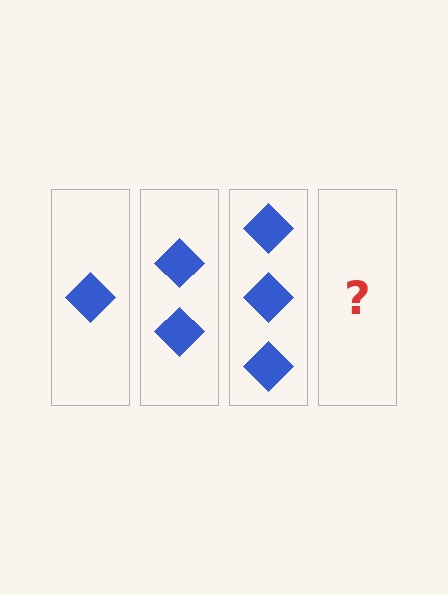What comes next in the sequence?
The next element should be 4 diamonds.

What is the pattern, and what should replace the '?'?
The pattern is that each step adds one more diamond. The '?' should be 4 diamonds.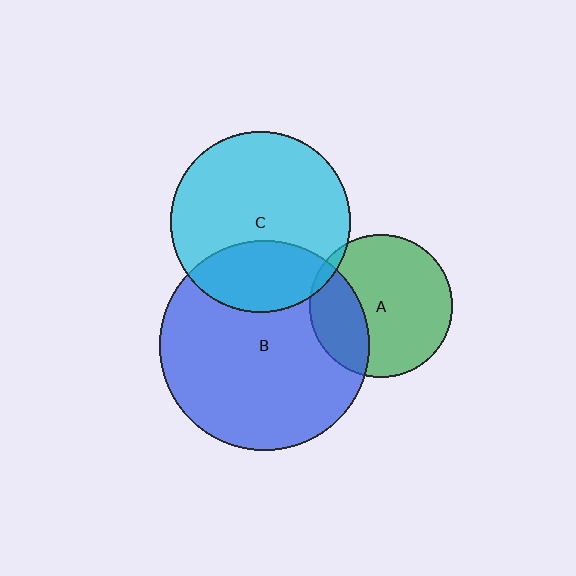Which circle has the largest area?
Circle B (blue).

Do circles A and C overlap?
Yes.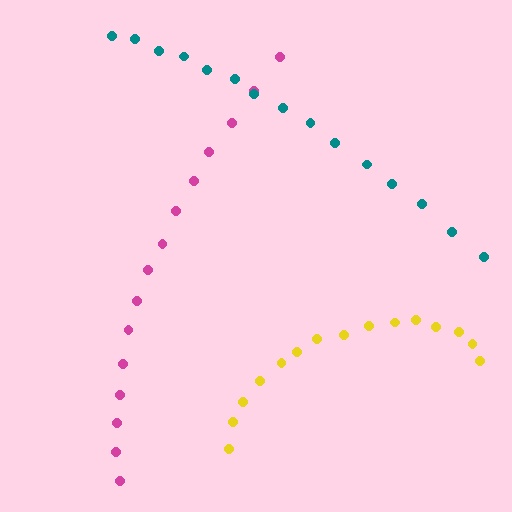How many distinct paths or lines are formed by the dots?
There are 3 distinct paths.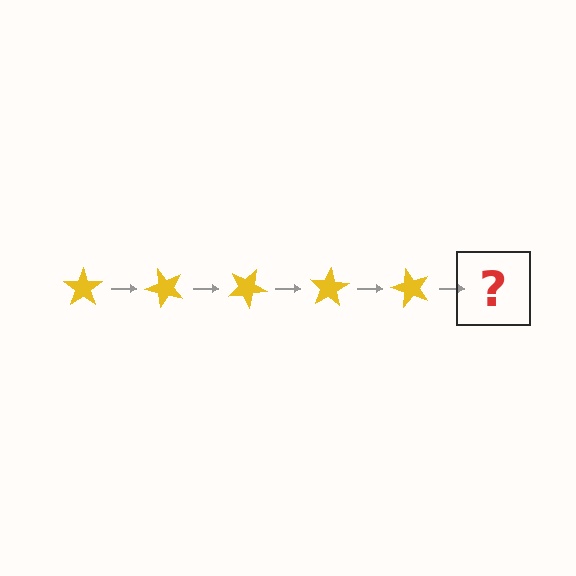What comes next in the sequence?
The next element should be a yellow star rotated 250 degrees.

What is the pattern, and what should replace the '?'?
The pattern is that the star rotates 50 degrees each step. The '?' should be a yellow star rotated 250 degrees.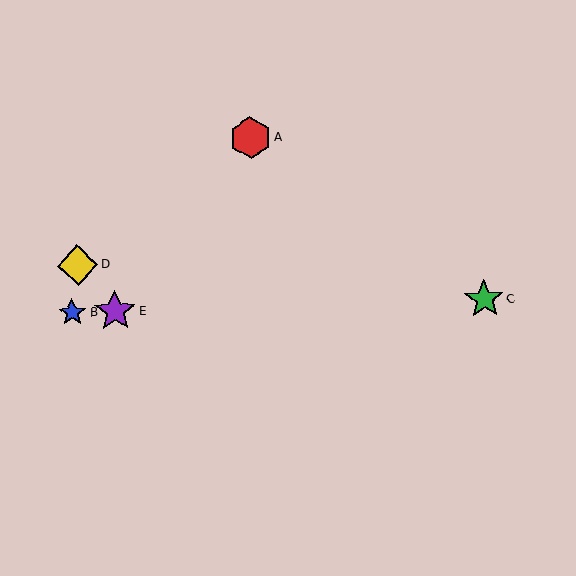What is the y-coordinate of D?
Object D is at y≈265.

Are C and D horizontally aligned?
No, C is at y≈299 and D is at y≈265.